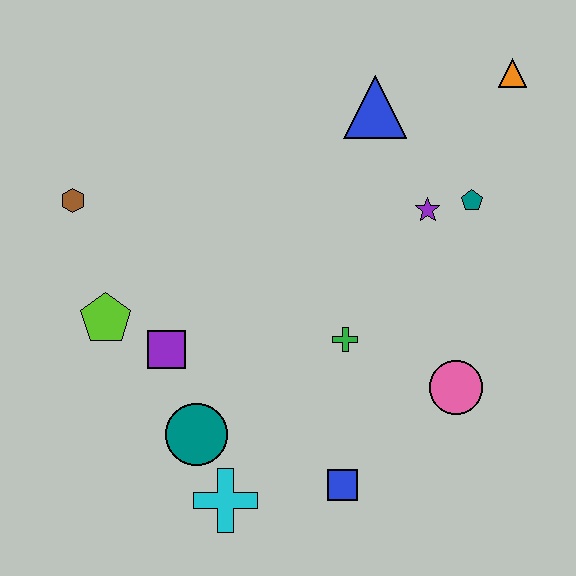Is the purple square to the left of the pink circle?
Yes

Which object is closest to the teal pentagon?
The purple star is closest to the teal pentagon.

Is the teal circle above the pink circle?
No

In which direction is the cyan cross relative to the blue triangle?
The cyan cross is below the blue triangle.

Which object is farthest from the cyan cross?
The orange triangle is farthest from the cyan cross.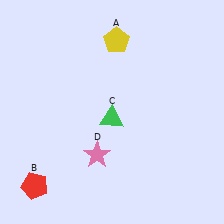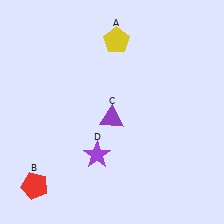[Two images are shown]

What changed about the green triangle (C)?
In Image 1, C is green. In Image 2, it changed to purple.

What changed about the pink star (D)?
In Image 1, D is pink. In Image 2, it changed to purple.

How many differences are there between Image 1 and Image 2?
There are 2 differences between the two images.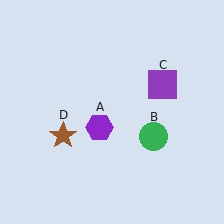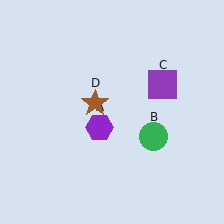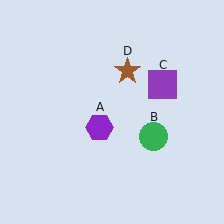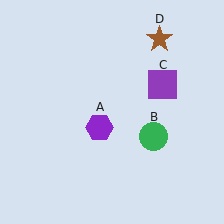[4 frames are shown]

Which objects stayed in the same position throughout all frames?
Purple hexagon (object A) and green circle (object B) and purple square (object C) remained stationary.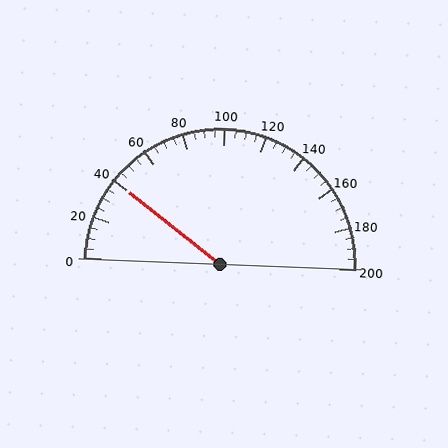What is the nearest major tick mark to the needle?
The nearest major tick mark is 40.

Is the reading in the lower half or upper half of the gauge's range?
The reading is in the lower half of the range (0 to 200).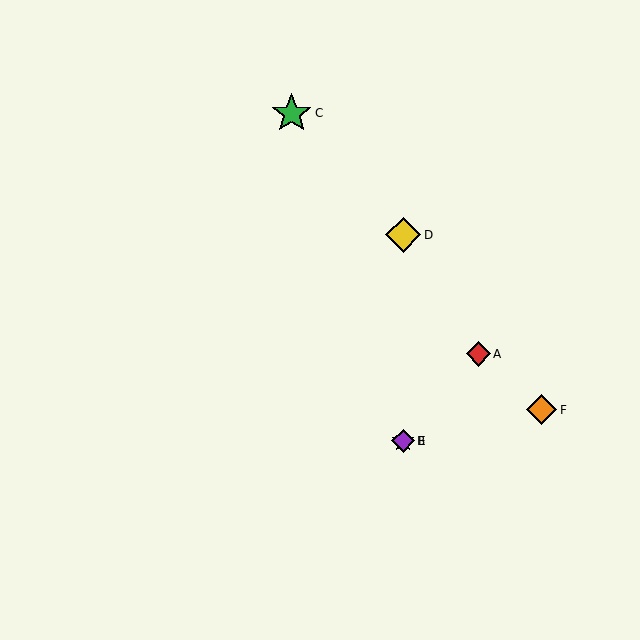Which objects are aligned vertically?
Objects B, D, E are aligned vertically.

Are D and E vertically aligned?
Yes, both are at x≈403.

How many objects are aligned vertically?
3 objects (B, D, E) are aligned vertically.